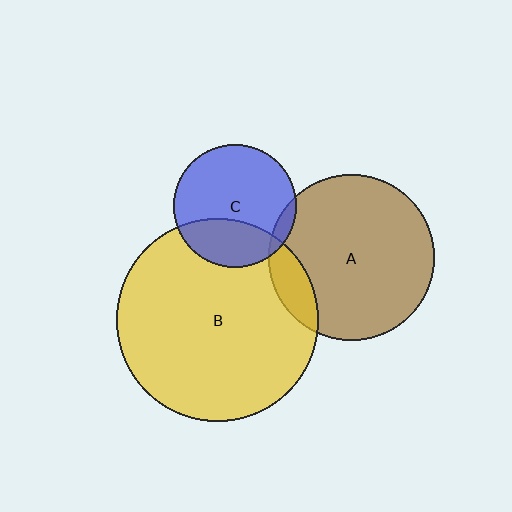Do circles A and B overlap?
Yes.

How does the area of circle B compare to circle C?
Approximately 2.7 times.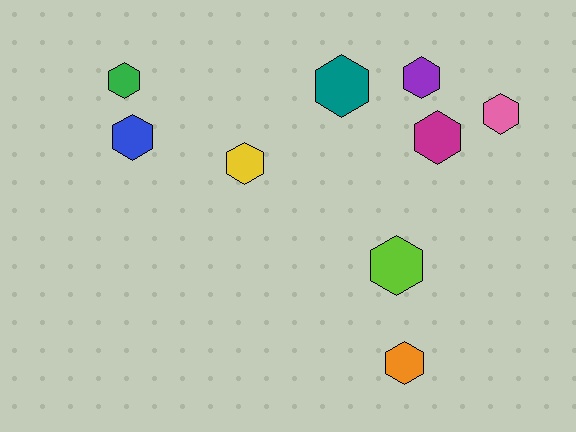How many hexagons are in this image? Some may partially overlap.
There are 9 hexagons.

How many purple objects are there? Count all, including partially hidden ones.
There is 1 purple object.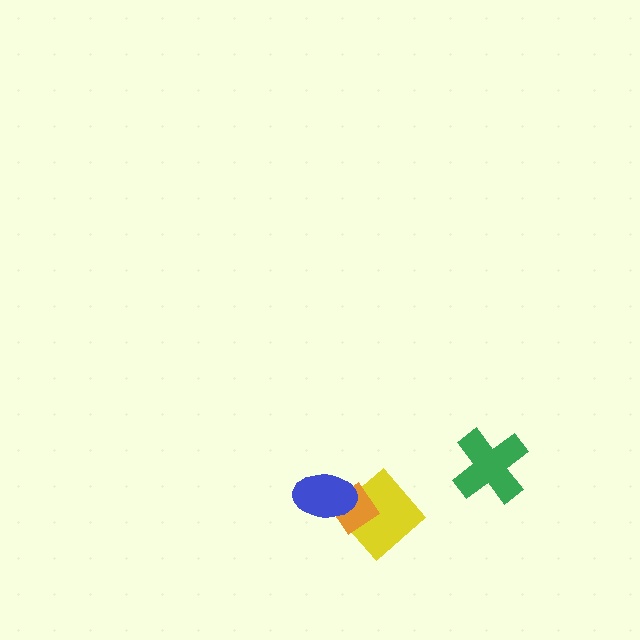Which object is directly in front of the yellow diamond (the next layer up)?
The orange diamond is directly in front of the yellow diamond.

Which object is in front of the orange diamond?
The blue ellipse is in front of the orange diamond.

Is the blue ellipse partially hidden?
No, no other shape covers it.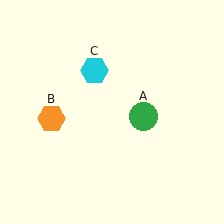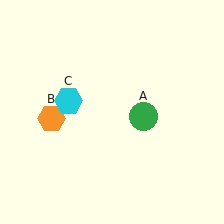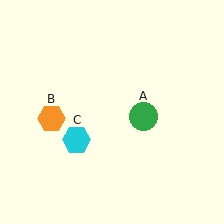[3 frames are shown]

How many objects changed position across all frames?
1 object changed position: cyan hexagon (object C).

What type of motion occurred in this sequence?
The cyan hexagon (object C) rotated counterclockwise around the center of the scene.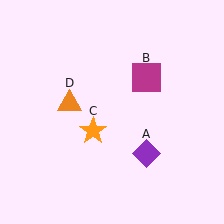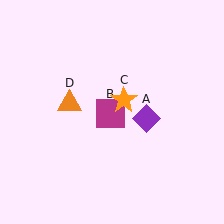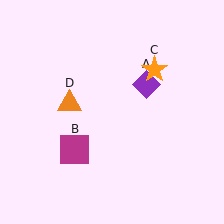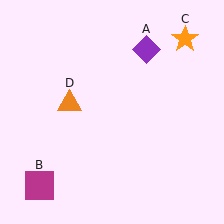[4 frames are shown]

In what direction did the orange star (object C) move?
The orange star (object C) moved up and to the right.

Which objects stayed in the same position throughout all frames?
Orange triangle (object D) remained stationary.